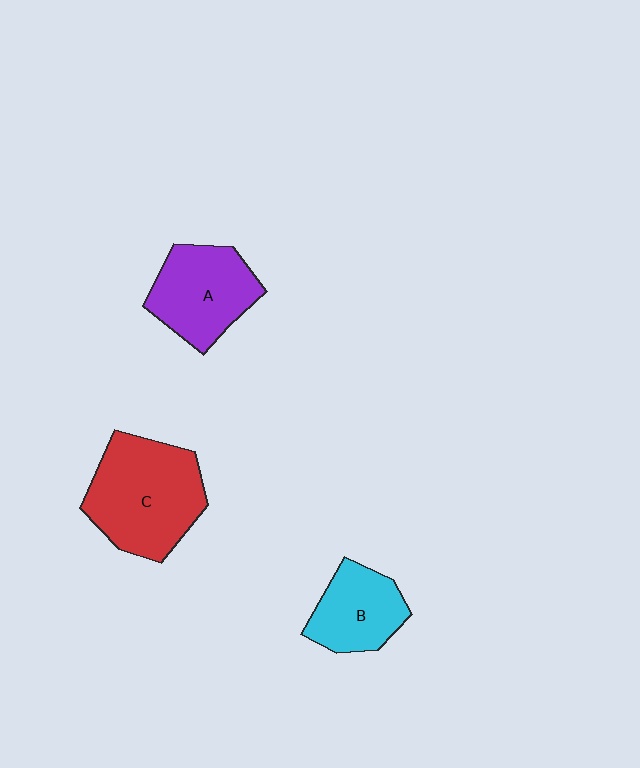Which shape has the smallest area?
Shape B (cyan).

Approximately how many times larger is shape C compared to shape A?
Approximately 1.4 times.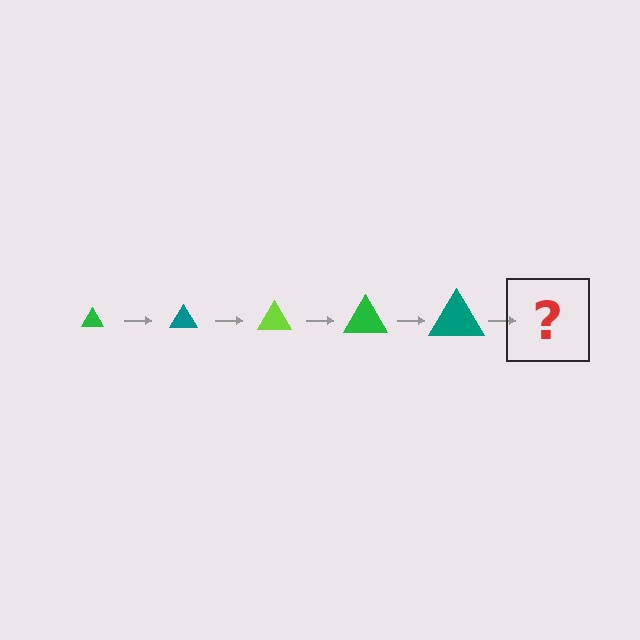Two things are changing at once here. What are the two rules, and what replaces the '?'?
The two rules are that the triangle grows larger each step and the color cycles through green, teal, and lime. The '?' should be a lime triangle, larger than the previous one.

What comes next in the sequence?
The next element should be a lime triangle, larger than the previous one.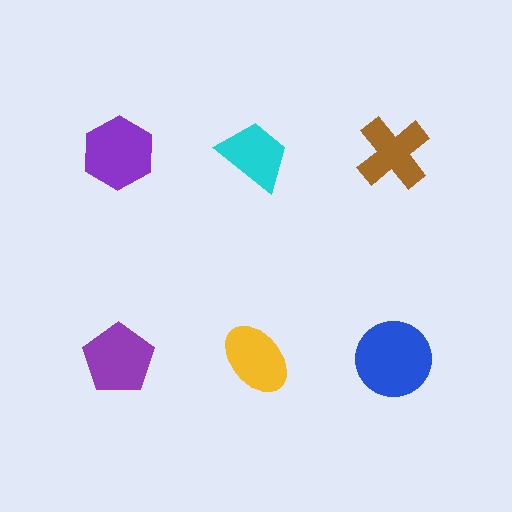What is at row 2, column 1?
A purple pentagon.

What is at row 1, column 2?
A cyan trapezoid.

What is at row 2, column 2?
A yellow ellipse.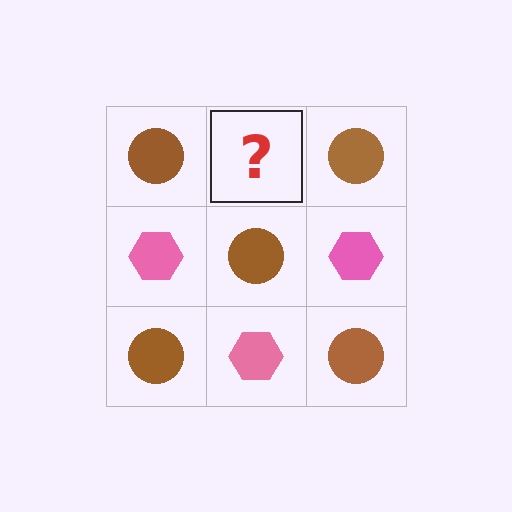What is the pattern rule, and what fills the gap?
The rule is that it alternates brown circle and pink hexagon in a checkerboard pattern. The gap should be filled with a pink hexagon.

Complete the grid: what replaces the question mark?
The question mark should be replaced with a pink hexagon.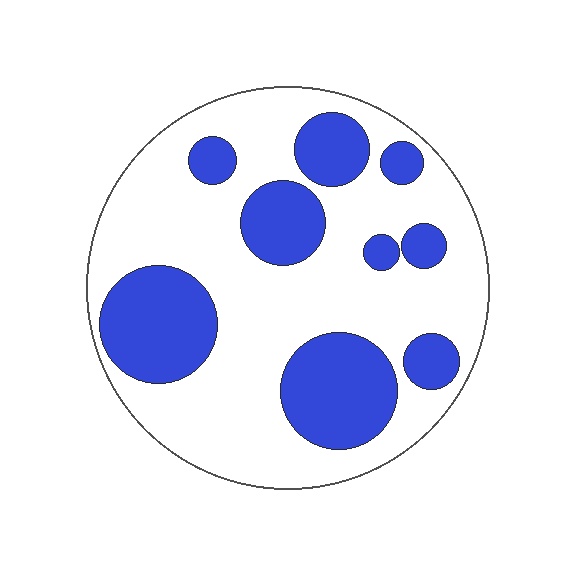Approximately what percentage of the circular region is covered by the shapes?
Approximately 30%.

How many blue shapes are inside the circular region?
9.